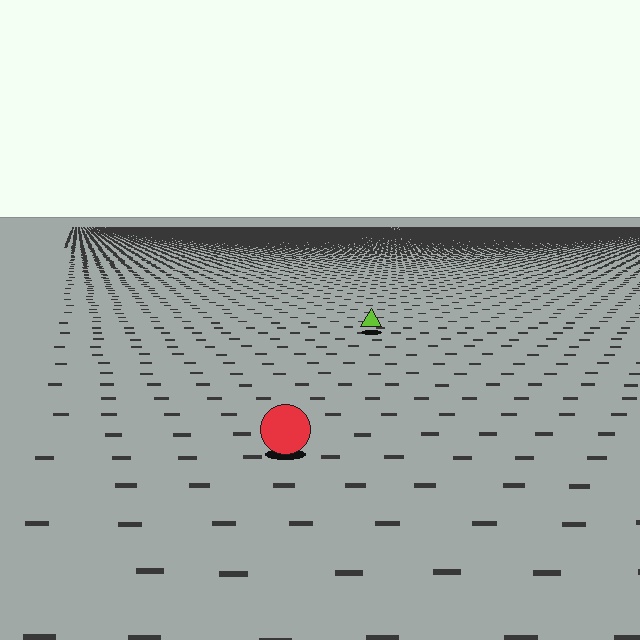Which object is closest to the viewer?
The red circle is closest. The texture marks near it are larger and more spread out.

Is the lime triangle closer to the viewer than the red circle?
No. The red circle is closer — you can tell from the texture gradient: the ground texture is coarser near it.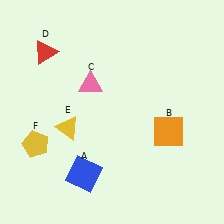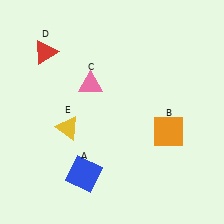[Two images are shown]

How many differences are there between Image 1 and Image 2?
There is 1 difference between the two images.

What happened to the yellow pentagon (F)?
The yellow pentagon (F) was removed in Image 2. It was in the bottom-left area of Image 1.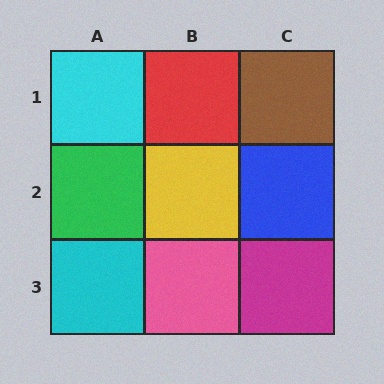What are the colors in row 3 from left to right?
Cyan, pink, magenta.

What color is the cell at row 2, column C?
Blue.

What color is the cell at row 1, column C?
Brown.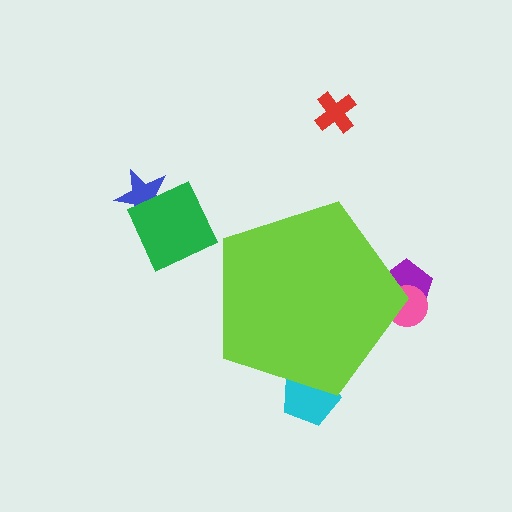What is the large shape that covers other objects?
A lime pentagon.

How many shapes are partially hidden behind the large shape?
3 shapes are partially hidden.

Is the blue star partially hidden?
No, the blue star is fully visible.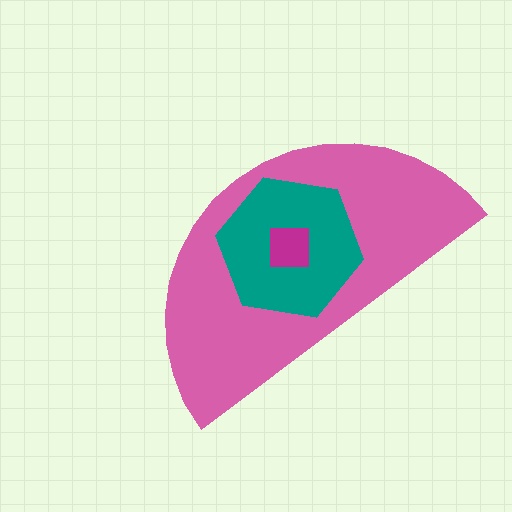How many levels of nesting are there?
3.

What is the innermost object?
The magenta square.